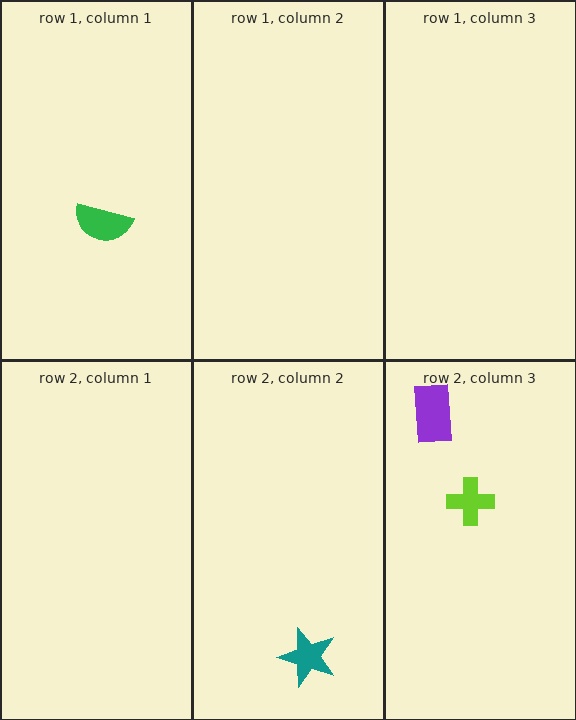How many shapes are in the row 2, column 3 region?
2.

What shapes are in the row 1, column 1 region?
The green semicircle.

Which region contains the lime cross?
The row 2, column 3 region.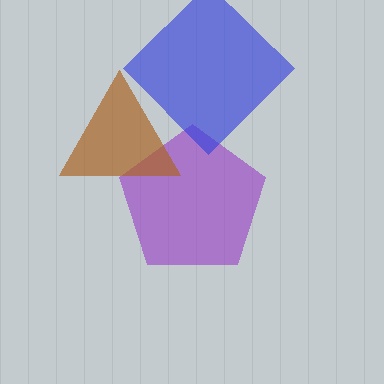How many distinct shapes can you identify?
There are 3 distinct shapes: a purple pentagon, a brown triangle, a blue diamond.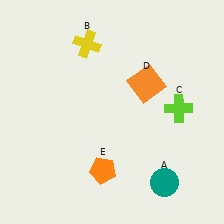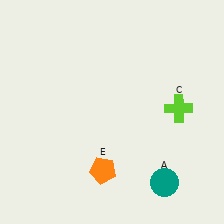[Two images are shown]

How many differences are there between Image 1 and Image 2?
There are 2 differences between the two images.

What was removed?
The orange square (D), the yellow cross (B) were removed in Image 2.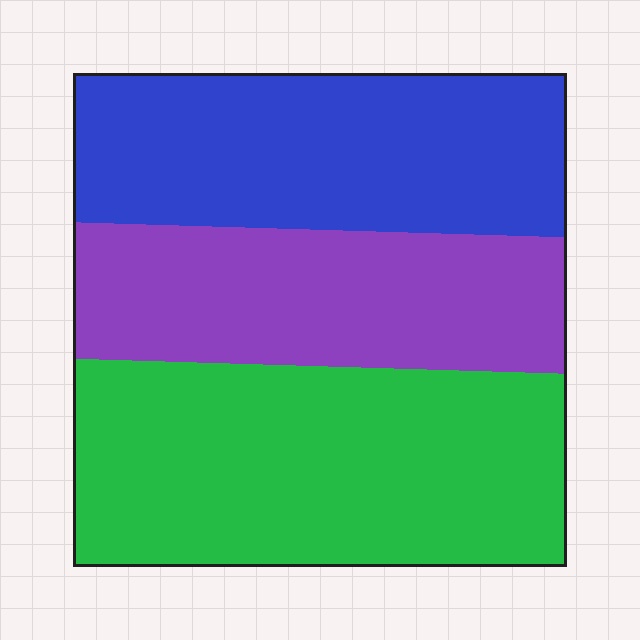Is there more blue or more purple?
Blue.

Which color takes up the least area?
Purple, at roughly 30%.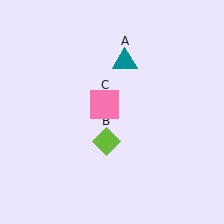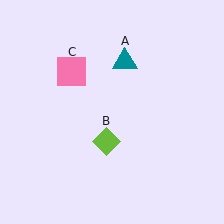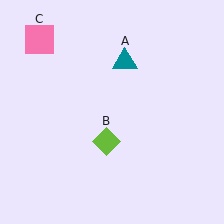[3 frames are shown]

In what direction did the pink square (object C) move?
The pink square (object C) moved up and to the left.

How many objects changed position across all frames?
1 object changed position: pink square (object C).